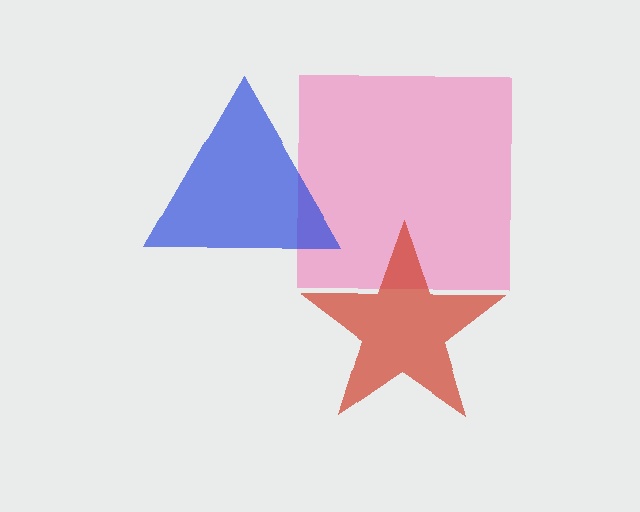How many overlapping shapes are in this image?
There are 3 overlapping shapes in the image.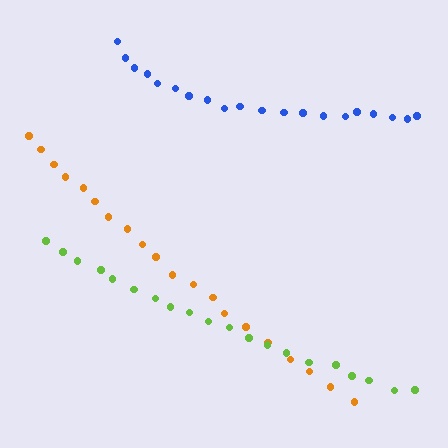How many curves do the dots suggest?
There are 3 distinct paths.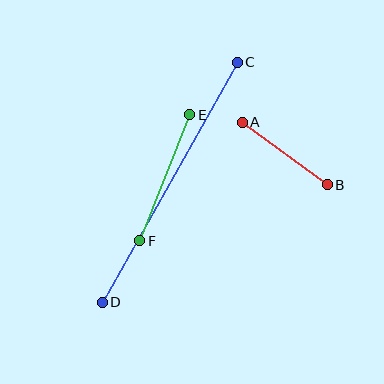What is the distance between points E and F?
The distance is approximately 135 pixels.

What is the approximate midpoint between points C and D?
The midpoint is at approximately (170, 182) pixels.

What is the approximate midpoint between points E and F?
The midpoint is at approximately (165, 178) pixels.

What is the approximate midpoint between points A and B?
The midpoint is at approximately (285, 153) pixels.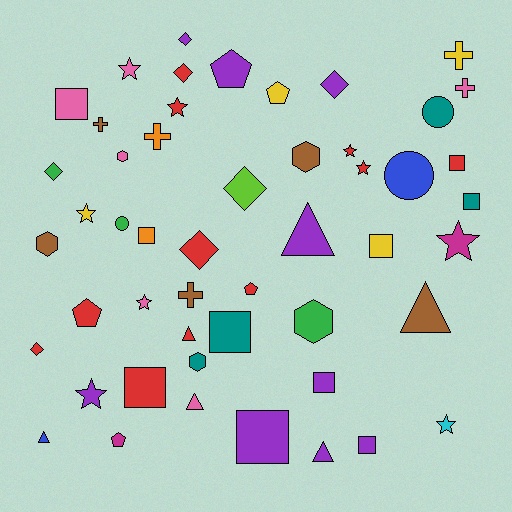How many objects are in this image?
There are 50 objects.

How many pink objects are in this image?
There are 6 pink objects.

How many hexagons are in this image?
There are 5 hexagons.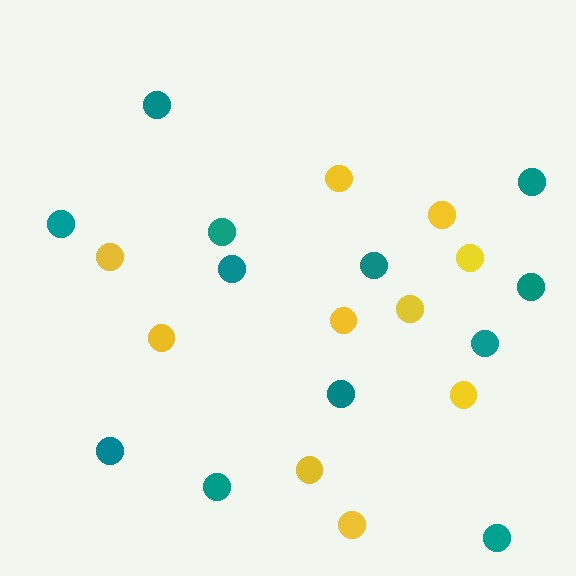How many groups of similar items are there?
There are 2 groups: one group of teal circles (12) and one group of yellow circles (10).